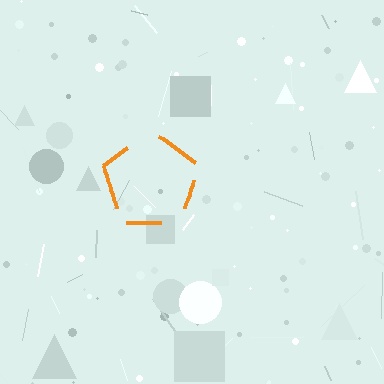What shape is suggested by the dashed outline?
The dashed outline suggests a pentagon.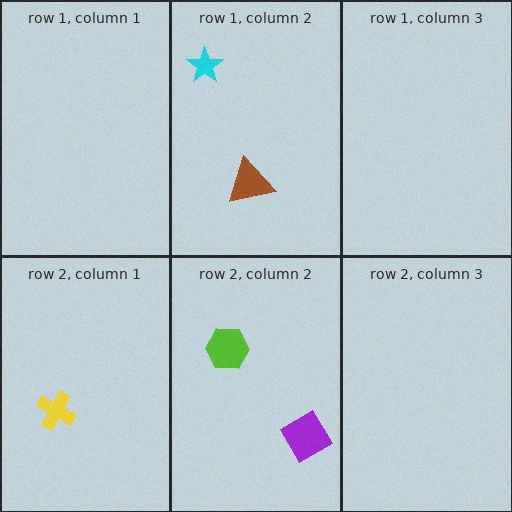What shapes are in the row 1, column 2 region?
The brown triangle, the cyan star.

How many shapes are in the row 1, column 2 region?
2.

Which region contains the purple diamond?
The row 2, column 2 region.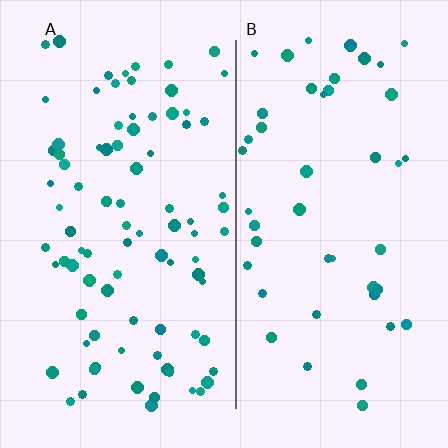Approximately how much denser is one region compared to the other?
Approximately 1.9× — region A over region B.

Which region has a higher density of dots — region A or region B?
A (the left).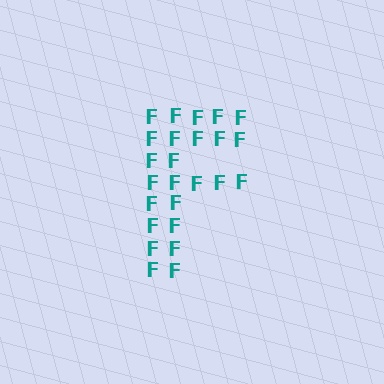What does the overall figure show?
The overall figure shows the letter F.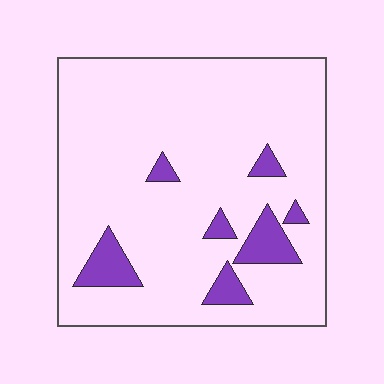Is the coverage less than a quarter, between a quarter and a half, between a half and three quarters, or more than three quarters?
Less than a quarter.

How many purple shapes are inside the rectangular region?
7.